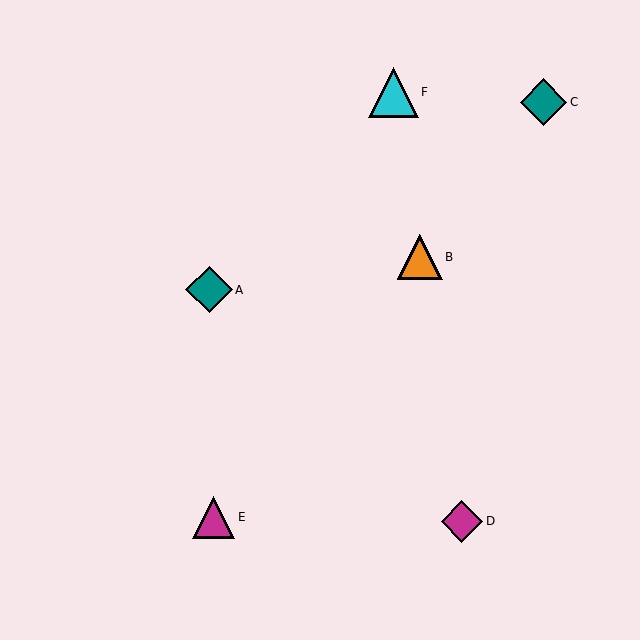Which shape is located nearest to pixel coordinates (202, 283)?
The teal diamond (labeled A) at (209, 290) is nearest to that location.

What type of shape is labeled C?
Shape C is a teal diamond.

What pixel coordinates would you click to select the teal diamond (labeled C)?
Click at (543, 102) to select the teal diamond C.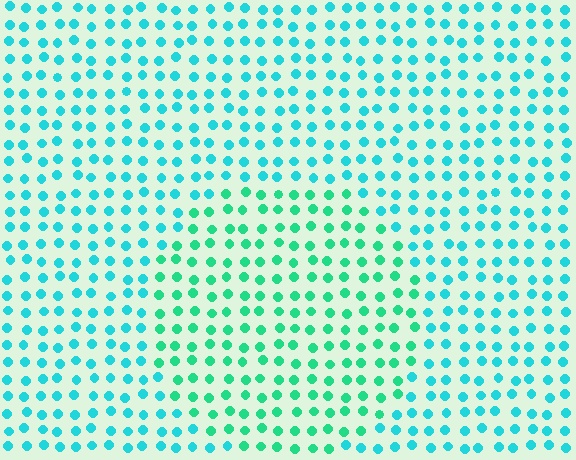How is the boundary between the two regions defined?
The boundary is defined purely by a slight shift in hue (about 29 degrees). Spacing, size, and orientation are identical on both sides.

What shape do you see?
I see a circle.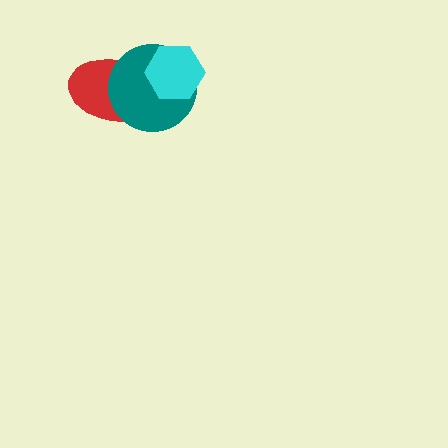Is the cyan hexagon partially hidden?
No, no other shape covers it.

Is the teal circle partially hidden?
Yes, it is partially covered by another shape.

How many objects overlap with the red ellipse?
2 objects overlap with the red ellipse.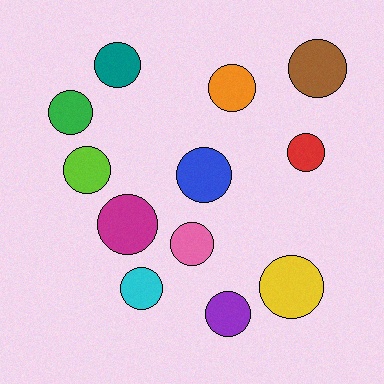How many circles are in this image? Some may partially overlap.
There are 12 circles.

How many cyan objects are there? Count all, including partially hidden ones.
There is 1 cyan object.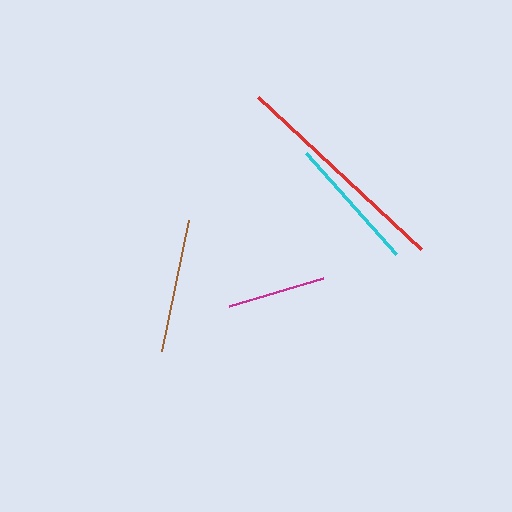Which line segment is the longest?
The red line is the longest at approximately 223 pixels.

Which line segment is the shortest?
The magenta line is the shortest at approximately 98 pixels.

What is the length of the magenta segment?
The magenta segment is approximately 98 pixels long.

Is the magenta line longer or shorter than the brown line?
The brown line is longer than the magenta line.